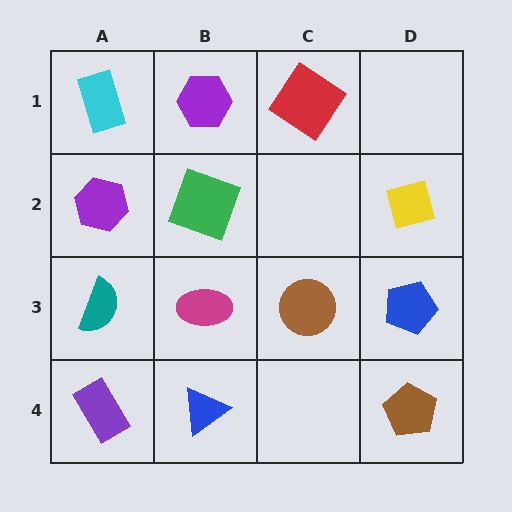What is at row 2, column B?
A green square.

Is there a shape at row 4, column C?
No, that cell is empty.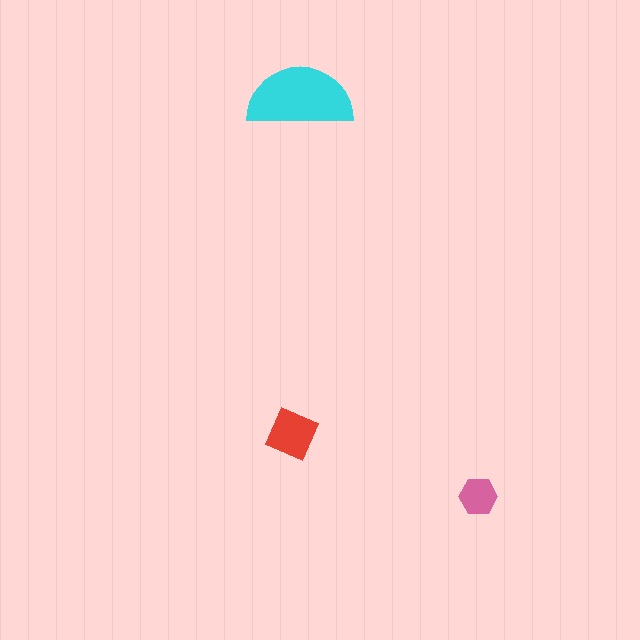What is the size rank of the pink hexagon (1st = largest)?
3rd.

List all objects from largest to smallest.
The cyan semicircle, the red diamond, the pink hexagon.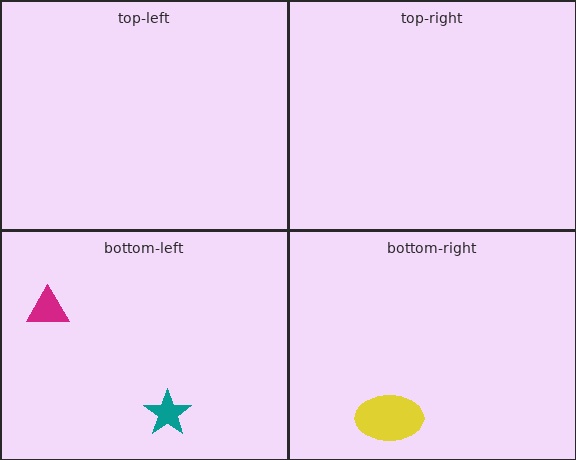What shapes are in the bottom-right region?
The yellow ellipse.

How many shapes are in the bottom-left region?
2.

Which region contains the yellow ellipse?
The bottom-right region.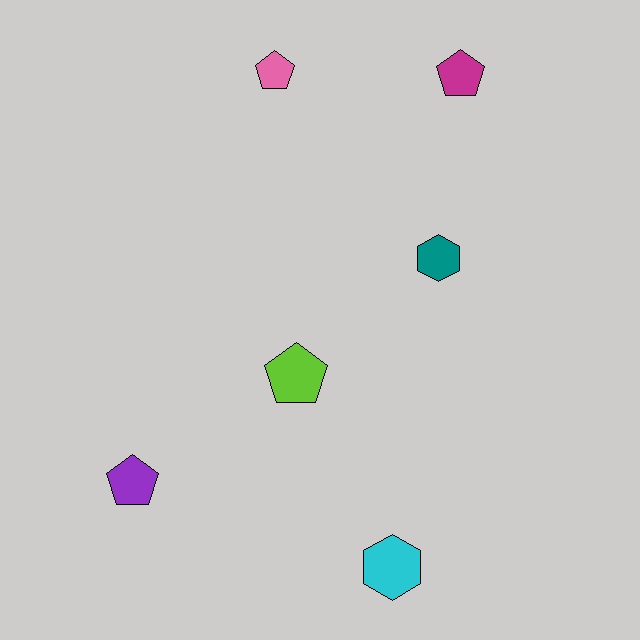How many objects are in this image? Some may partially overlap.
There are 6 objects.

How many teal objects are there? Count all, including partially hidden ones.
There is 1 teal object.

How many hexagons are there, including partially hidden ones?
There are 2 hexagons.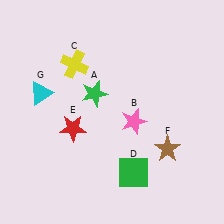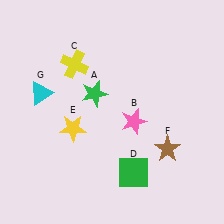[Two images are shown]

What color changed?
The star (E) changed from red in Image 1 to yellow in Image 2.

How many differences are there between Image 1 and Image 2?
There is 1 difference between the two images.